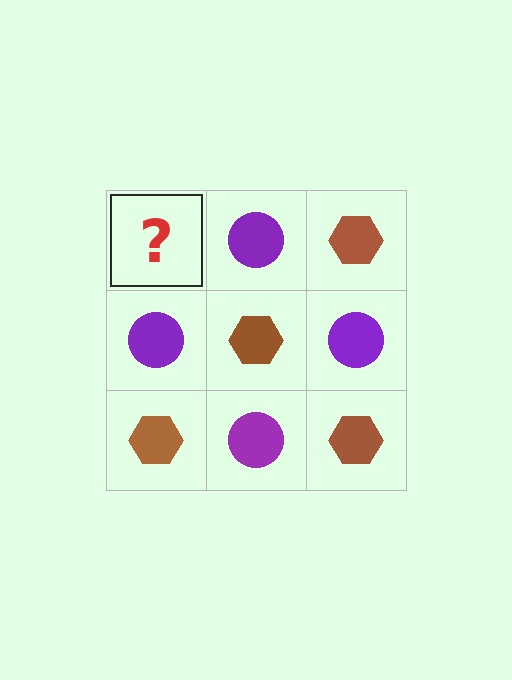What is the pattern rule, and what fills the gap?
The rule is that it alternates brown hexagon and purple circle in a checkerboard pattern. The gap should be filled with a brown hexagon.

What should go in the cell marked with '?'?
The missing cell should contain a brown hexagon.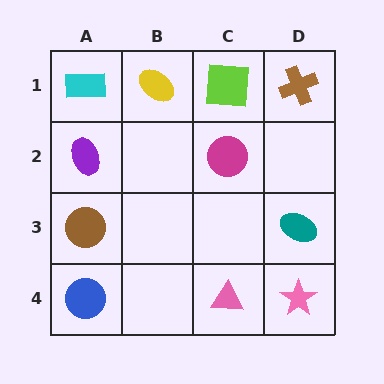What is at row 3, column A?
A brown circle.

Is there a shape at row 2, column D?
No, that cell is empty.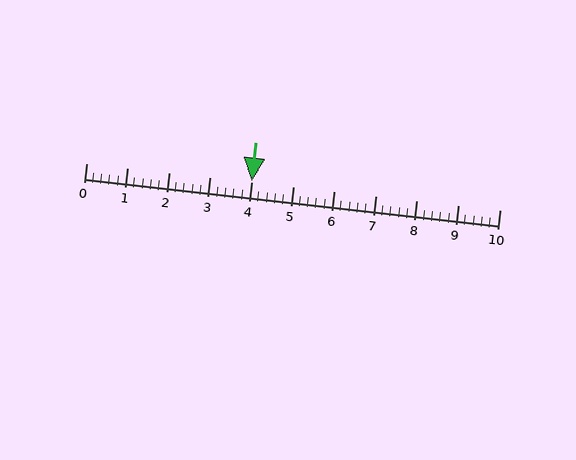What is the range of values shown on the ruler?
The ruler shows values from 0 to 10.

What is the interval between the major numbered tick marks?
The major tick marks are spaced 1 units apart.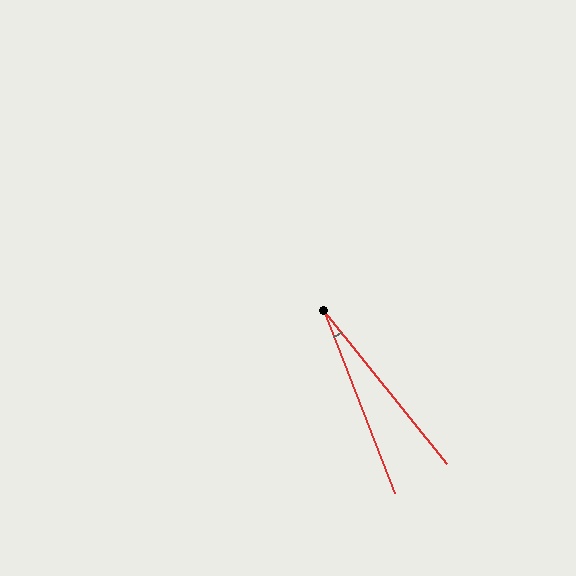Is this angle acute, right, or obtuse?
It is acute.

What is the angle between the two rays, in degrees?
Approximately 18 degrees.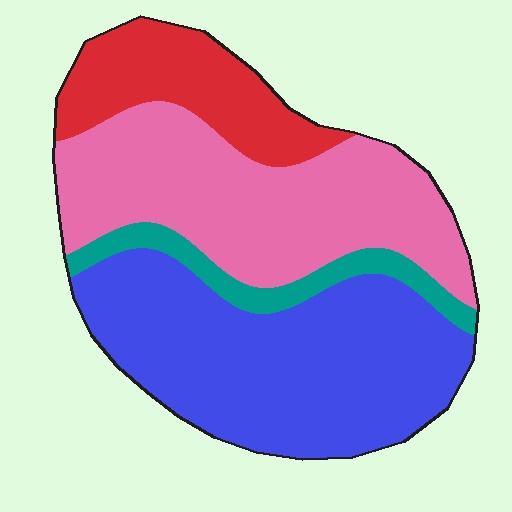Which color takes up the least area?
Teal, at roughly 10%.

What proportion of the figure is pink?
Pink covers around 35% of the figure.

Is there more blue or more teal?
Blue.